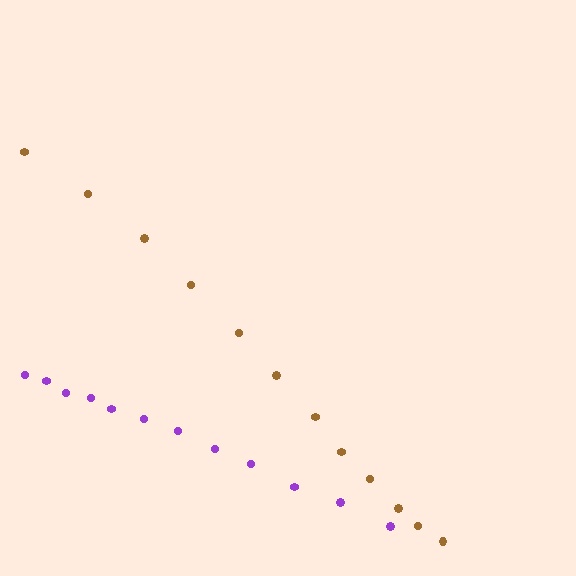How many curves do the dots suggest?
There are 2 distinct paths.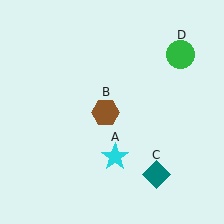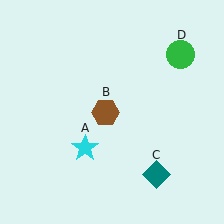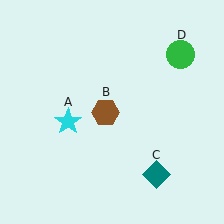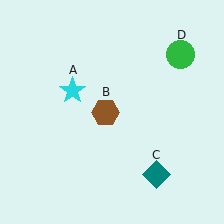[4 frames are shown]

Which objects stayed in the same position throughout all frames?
Brown hexagon (object B) and teal diamond (object C) and green circle (object D) remained stationary.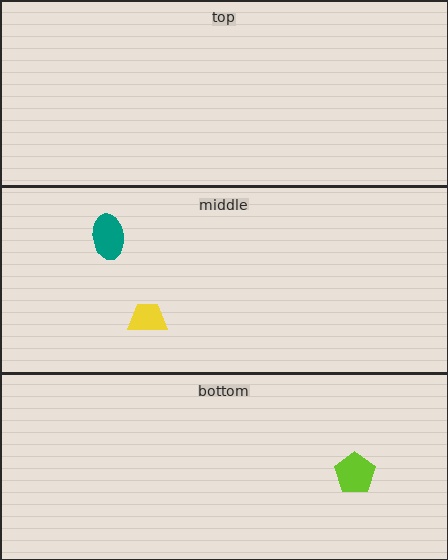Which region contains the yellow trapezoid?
The middle region.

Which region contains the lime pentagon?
The bottom region.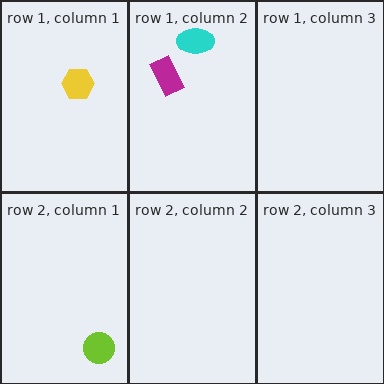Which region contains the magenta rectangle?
The row 1, column 2 region.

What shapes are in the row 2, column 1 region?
The lime circle.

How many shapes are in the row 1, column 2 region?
2.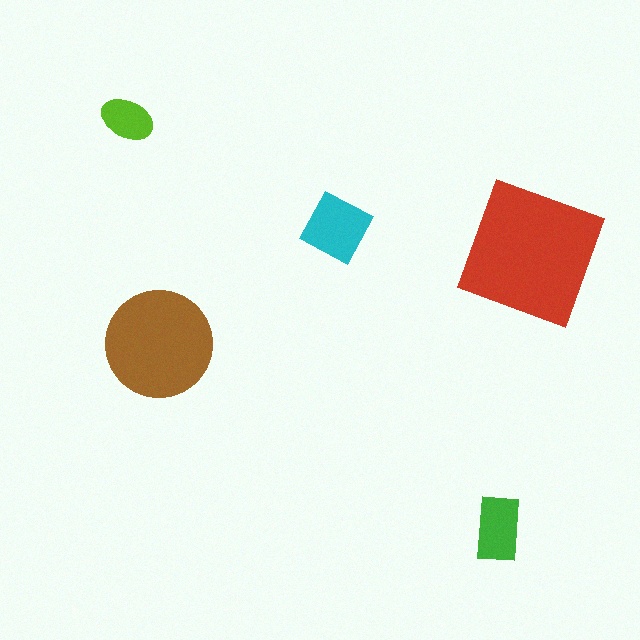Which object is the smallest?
The lime ellipse.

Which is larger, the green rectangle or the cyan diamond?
The cyan diamond.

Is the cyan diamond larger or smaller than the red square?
Smaller.